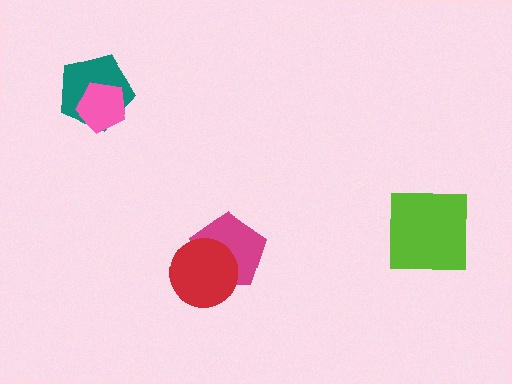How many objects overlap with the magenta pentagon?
1 object overlaps with the magenta pentagon.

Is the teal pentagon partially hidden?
Yes, it is partially covered by another shape.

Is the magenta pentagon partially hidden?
Yes, it is partially covered by another shape.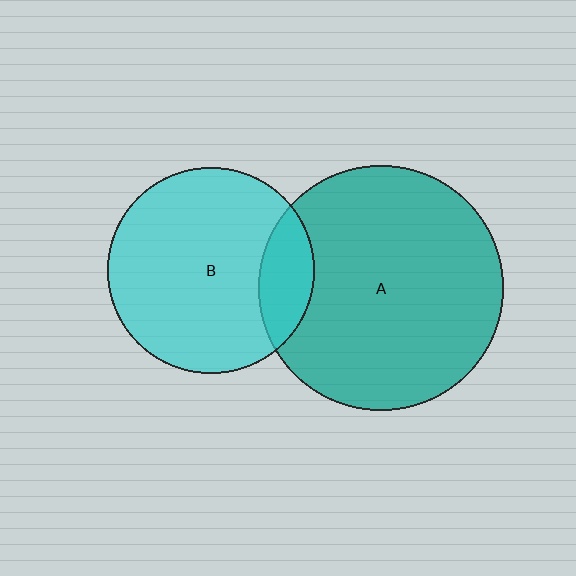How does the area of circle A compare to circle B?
Approximately 1.4 times.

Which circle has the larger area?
Circle A (teal).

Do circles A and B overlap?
Yes.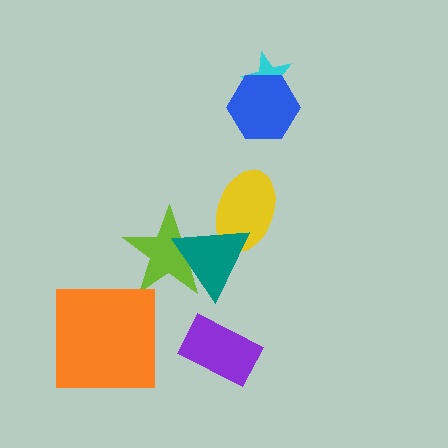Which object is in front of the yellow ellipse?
The teal triangle is in front of the yellow ellipse.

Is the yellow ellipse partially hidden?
Yes, it is partially covered by another shape.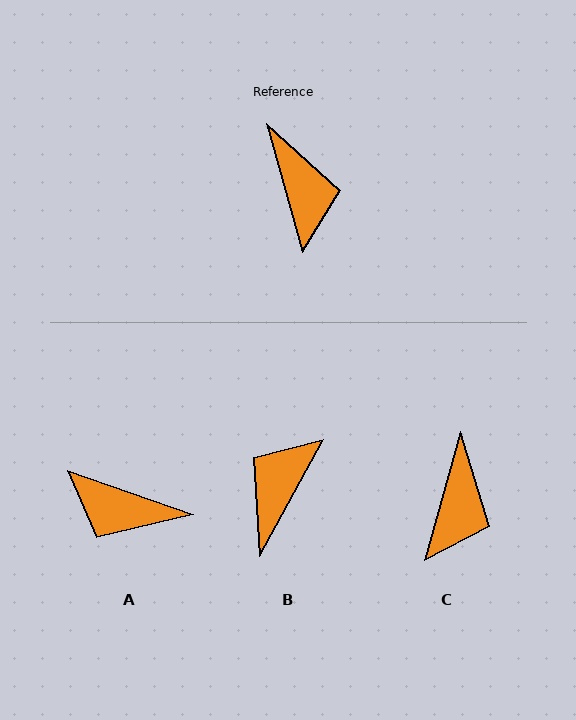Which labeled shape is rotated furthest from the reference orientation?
B, about 136 degrees away.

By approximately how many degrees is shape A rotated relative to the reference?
Approximately 125 degrees clockwise.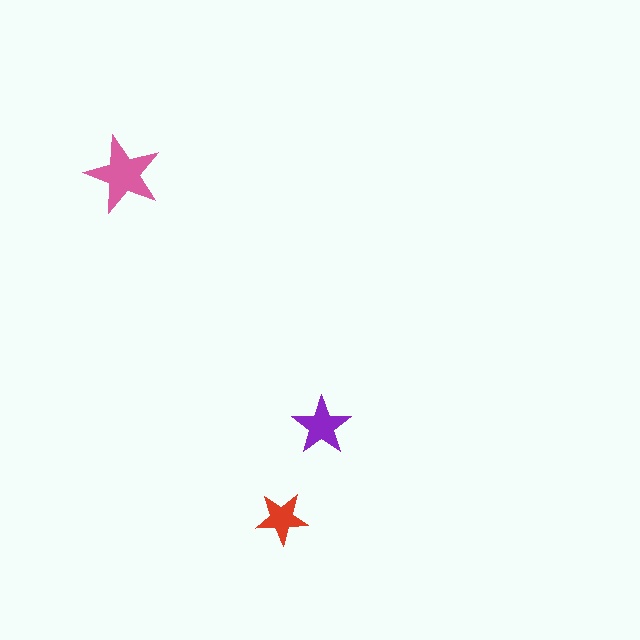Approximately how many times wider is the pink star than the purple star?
About 1.5 times wider.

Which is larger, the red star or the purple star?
The purple one.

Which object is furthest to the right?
The purple star is rightmost.